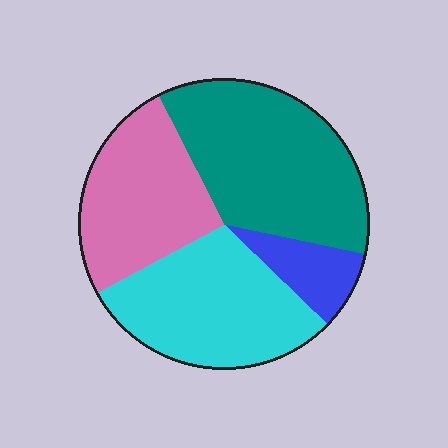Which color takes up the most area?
Teal, at roughly 35%.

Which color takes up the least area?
Blue, at roughly 10%.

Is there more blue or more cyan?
Cyan.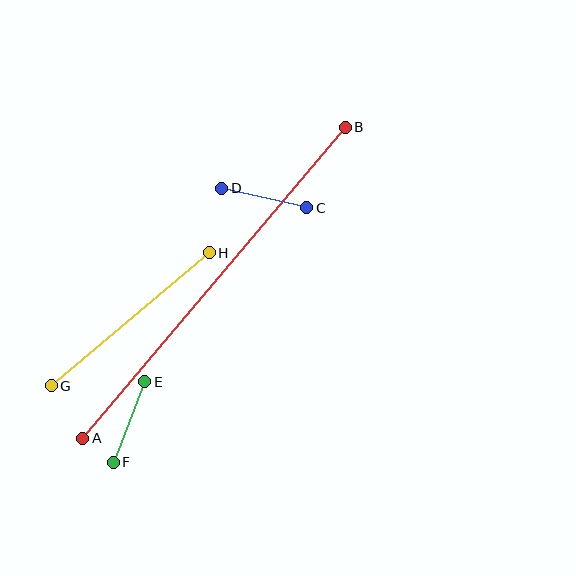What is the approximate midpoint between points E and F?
The midpoint is at approximately (129, 422) pixels.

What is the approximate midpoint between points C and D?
The midpoint is at approximately (264, 198) pixels.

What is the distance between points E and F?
The distance is approximately 86 pixels.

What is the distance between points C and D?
The distance is approximately 87 pixels.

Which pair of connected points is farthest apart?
Points A and B are farthest apart.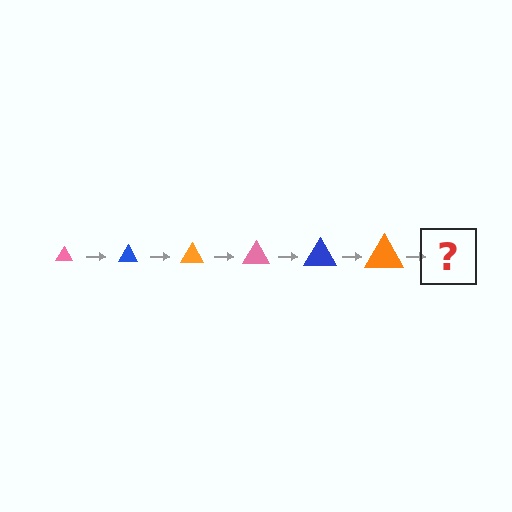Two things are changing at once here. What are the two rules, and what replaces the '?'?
The two rules are that the triangle grows larger each step and the color cycles through pink, blue, and orange. The '?' should be a pink triangle, larger than the previous one.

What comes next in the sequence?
The next element should be a pink triangle, larger than the previous one.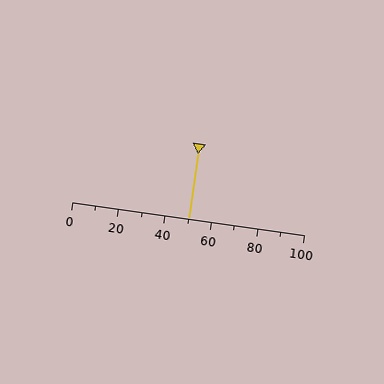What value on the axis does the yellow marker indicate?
The marker indicates approximately 50.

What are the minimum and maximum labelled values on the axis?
The axis runs from 0 to 100.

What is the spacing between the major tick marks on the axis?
The major ticks are spaced 20 apart.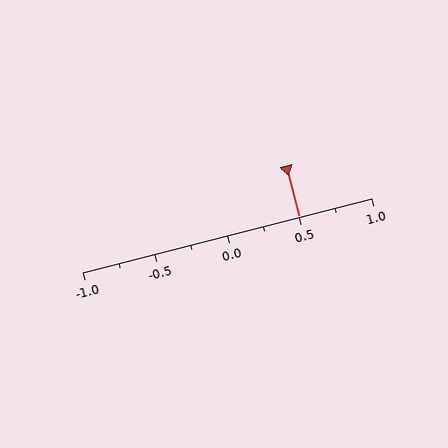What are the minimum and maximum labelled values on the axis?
The axis runs from -1.0 to 1.0.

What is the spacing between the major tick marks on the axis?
The major ticks are spaced 0.5 apart.